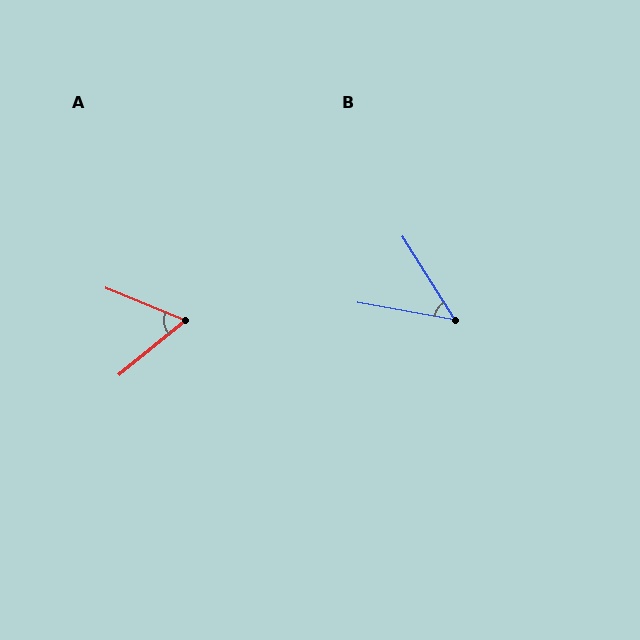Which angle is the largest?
A, at approximately 62 degrees.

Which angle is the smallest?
B, at approximately 48 degrees.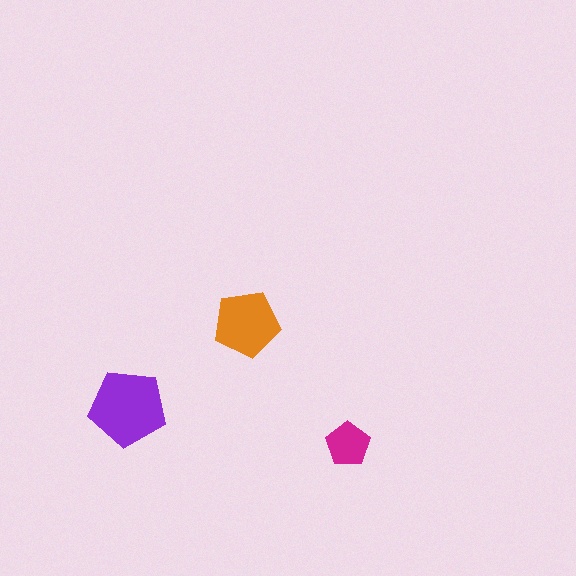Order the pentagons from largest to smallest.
the purple one, the orange one, the magenta one.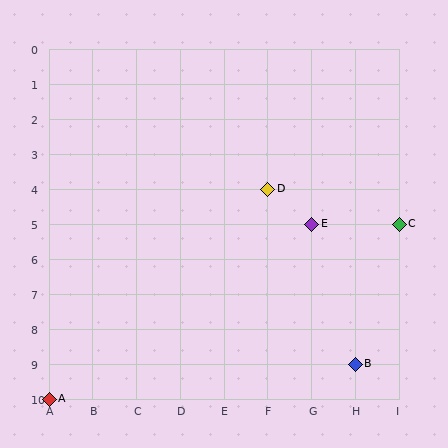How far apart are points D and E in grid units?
Points D and E are 1 column and 1 row apart (about 1.4 grid units diagonally).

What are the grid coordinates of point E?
Point E is at grid coordinates (G, 5).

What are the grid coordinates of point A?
Point A is at grid coordinates (A, 10).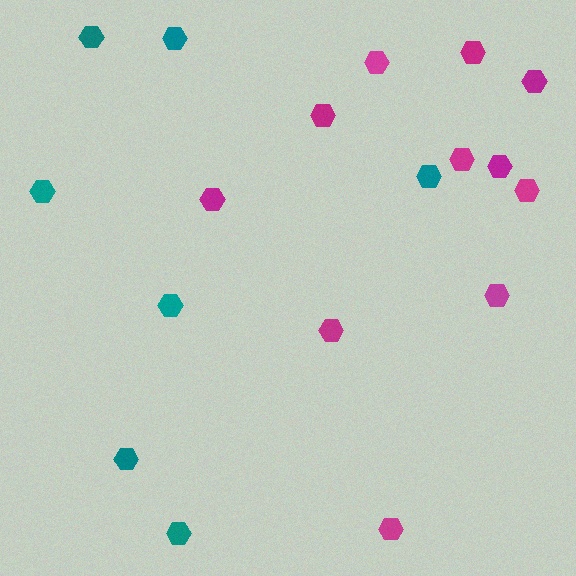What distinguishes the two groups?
There are 2 groups: one group of teal hexagons (7) and one group of magenta hexagons (11).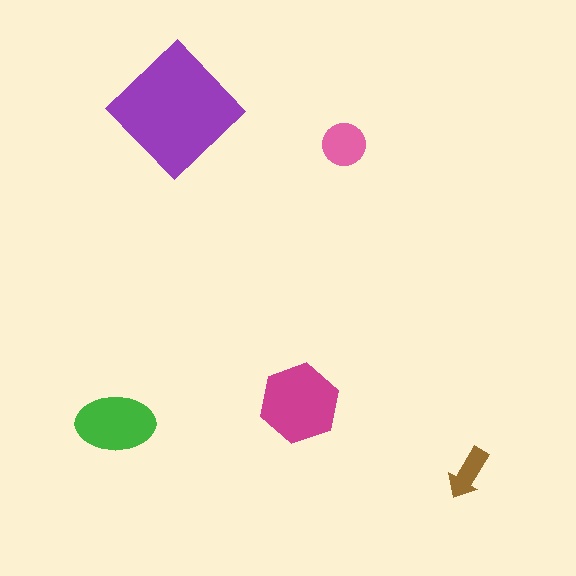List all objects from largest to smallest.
The purple diamond, the magenta hexagon, the green ellipse, the pink circle, the brown arrow.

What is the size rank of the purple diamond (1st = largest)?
1st.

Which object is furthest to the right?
The brown arrow is rightmost.